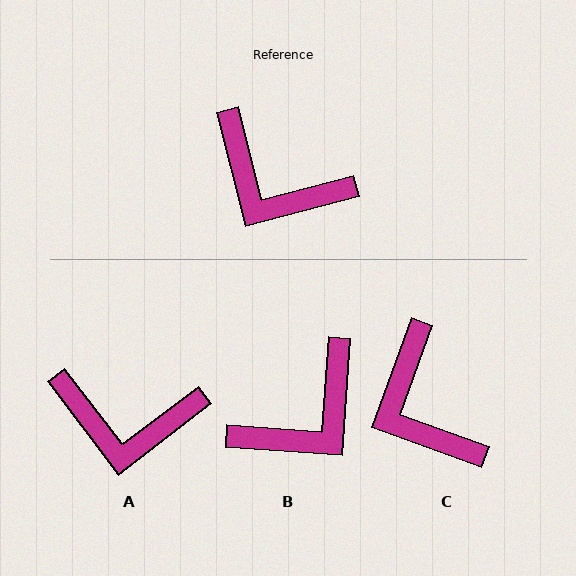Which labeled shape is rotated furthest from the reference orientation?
B, about 72 degrees away.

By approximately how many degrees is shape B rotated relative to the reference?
Approximately 72 degrees counter-clockwise.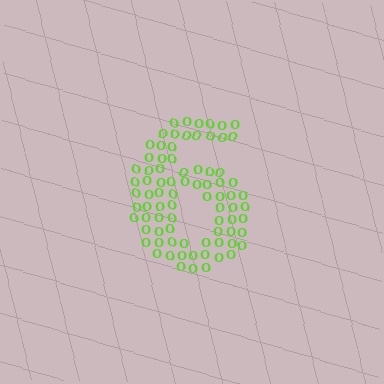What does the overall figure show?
The overall figure shows the digit 6.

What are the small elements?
The small elements are letter O's.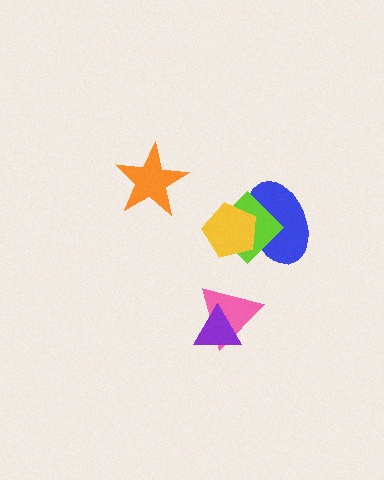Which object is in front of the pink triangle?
The purple triangle is in front of the pink triangle.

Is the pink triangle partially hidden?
Yes, it is partially covered by another shape.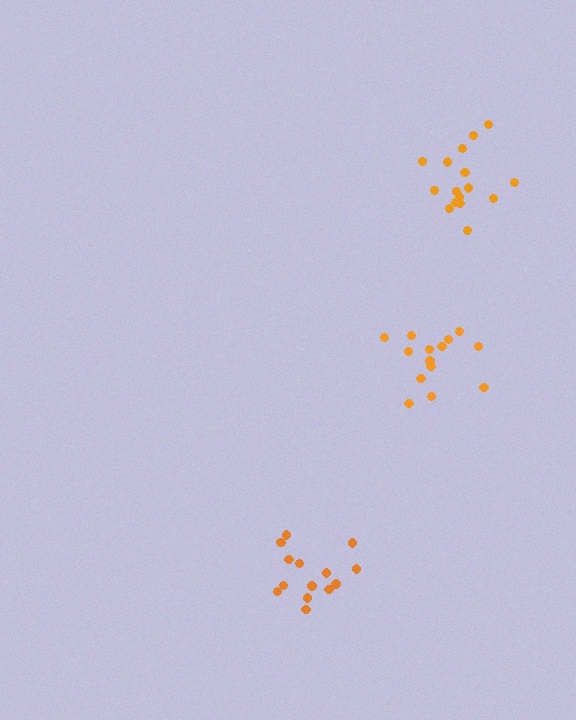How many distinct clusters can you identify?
There are 3 distinct clusters.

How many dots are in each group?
Group 1: 16 dots, Group 2: 14 dots, Group 3: 15 dots (45 total).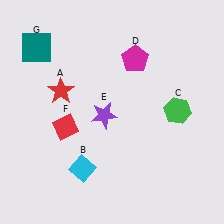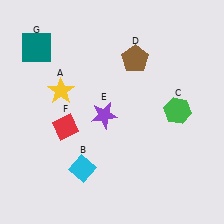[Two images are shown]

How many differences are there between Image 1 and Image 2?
There are 2 differences between the two images.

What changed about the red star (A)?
In Image 1, A is red. In Image 2, it changed to yellow.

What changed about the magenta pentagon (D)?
In Image 1, D is magenta. In Image 2, it changed to brown.